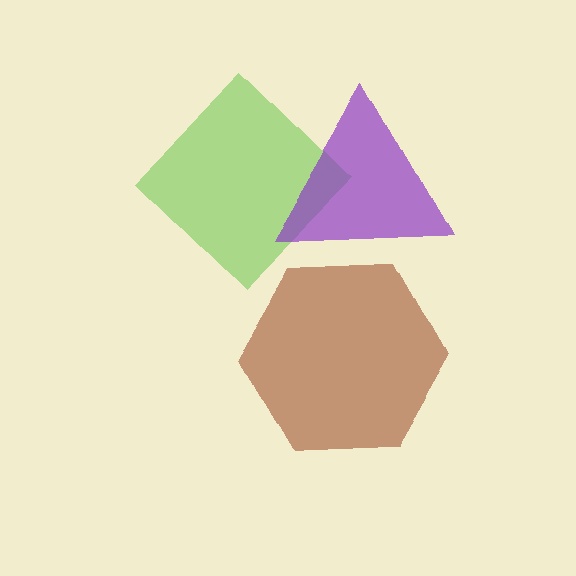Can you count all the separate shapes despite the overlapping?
Yes, there are 3 separate shapes.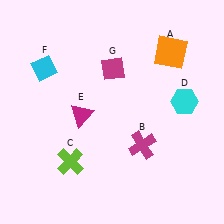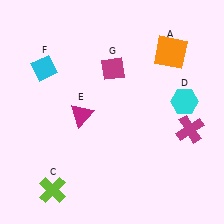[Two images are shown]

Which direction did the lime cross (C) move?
The lime cross (C) moved down.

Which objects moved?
The objects that moved are: the magenta cross (B), the lime cross (C).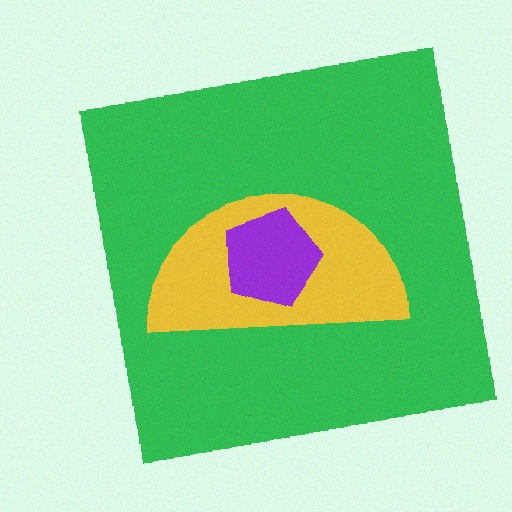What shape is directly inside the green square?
The yellow semicircle.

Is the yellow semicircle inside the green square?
Yes.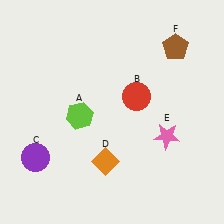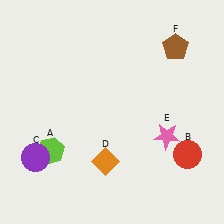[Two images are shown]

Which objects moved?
The objects that moved are: the lime hexagon (A), the red circle (B).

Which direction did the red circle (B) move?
The red circle (B) moved down.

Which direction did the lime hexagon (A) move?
The lime hexagon (A) moved down.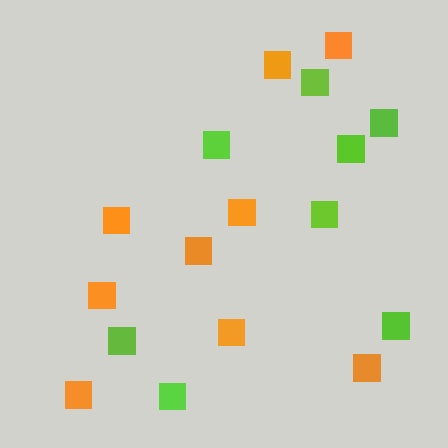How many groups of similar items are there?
There are 2 groups: one group of lime squares (8) and one group of orange squares (9).